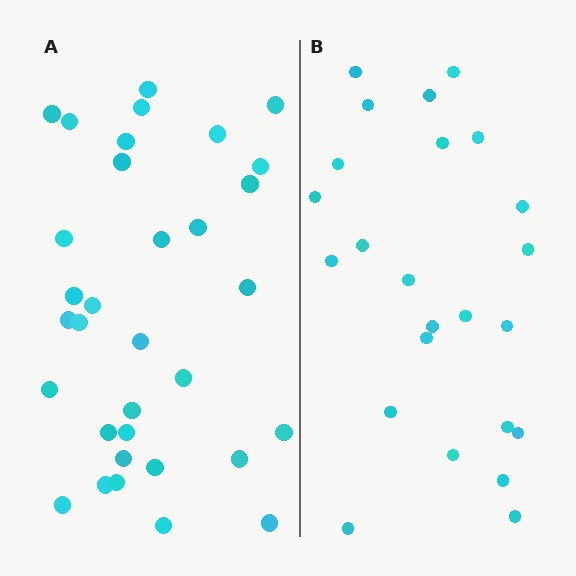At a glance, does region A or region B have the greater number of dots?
Region A (the left region) has more dots.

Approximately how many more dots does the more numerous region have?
Region A has roughly 8 or so more dots than region B.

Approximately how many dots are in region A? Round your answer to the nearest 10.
About 30 dots. (The exact count is 33, which rounds to 30.)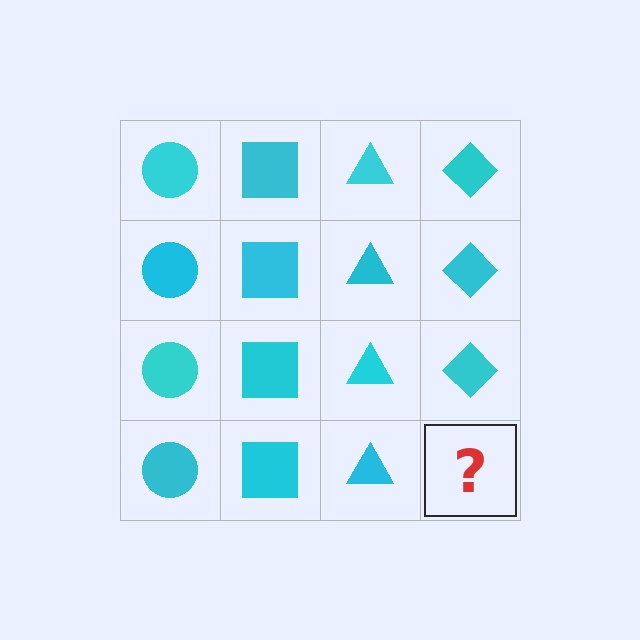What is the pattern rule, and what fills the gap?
The rule is that each column has a consistent shape. The gap should be filled with a cyan diamond.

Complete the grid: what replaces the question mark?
The question mark should be replaced with a cyan diamond.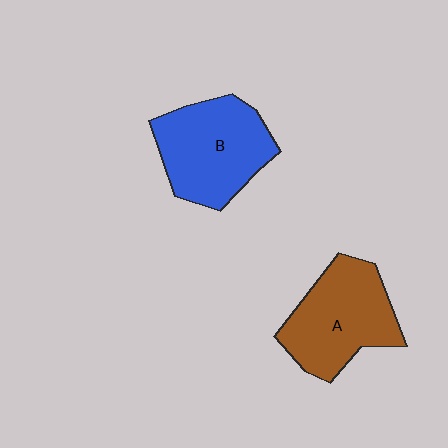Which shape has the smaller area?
Shape A (brown).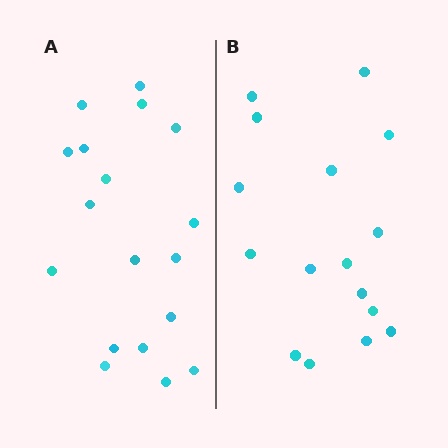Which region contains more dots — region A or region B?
Region A (the left region) has more dots.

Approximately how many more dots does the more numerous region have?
Region A has just a few more — roughly 2 or 3 more dots than region B.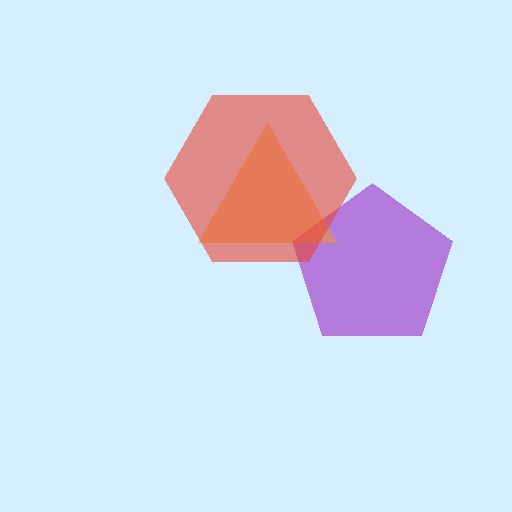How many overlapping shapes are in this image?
There are 3 overlapping shapes in the image.